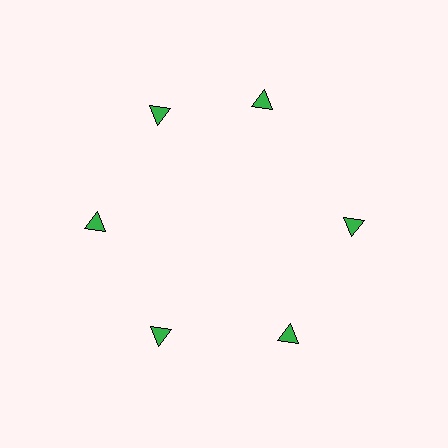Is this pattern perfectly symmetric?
No. The 6 green triangles are arranged in a ring, but one element near the 1 o'clock position is rotated out of alignment along the ring, breaking the 6-fold rotational symmetry.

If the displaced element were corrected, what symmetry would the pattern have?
It would have 6-fold rotational symmetry — the pattern would map onto itself every 60 degrees.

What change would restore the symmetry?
The symmetry would be restored by rotating it back into even spacing with its neighbors so that all 6 triangles sit at equal angles and equal distance from the center.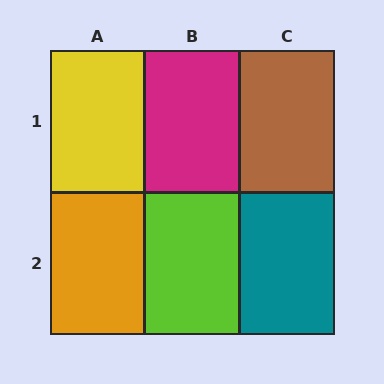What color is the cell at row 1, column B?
Magenta.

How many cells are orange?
1 cell is orange.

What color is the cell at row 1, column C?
Brown.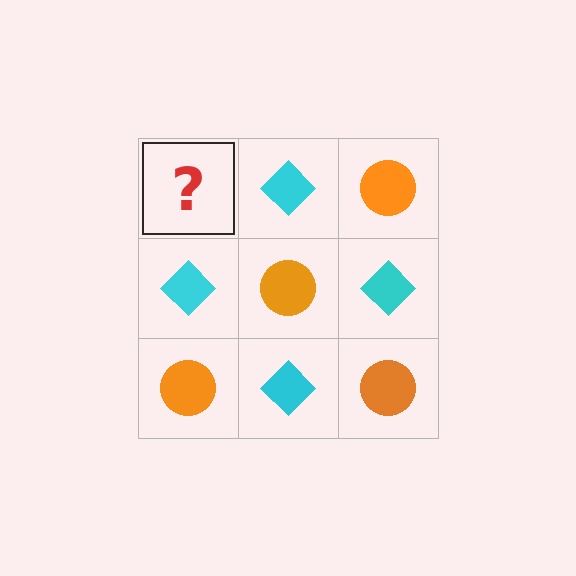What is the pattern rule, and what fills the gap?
The rule is that it alternates orange circle and cyan diamond in a checkerboard pattern. The gap should be filled with an orange circle.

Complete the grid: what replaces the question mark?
The question mark should be replaced with an orange circle.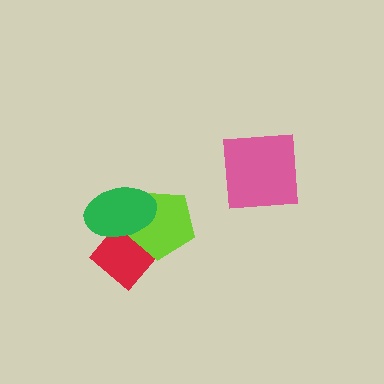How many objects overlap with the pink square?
0 objects overlap with the pink square.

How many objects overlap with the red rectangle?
2 objects overlap with the red rectangle.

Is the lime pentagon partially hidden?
Yes, it is partially covered by another shape.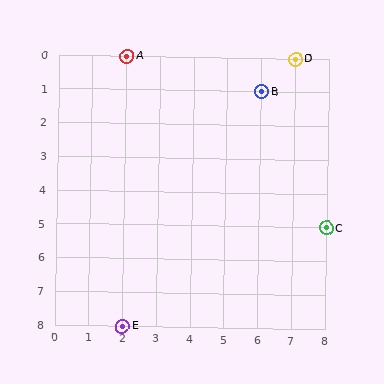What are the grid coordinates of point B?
Point B is at grid coordinates (6, 1).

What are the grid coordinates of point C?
Point C is at grid coordinates (8, 5).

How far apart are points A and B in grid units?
Points A and B are 4 columns and 1 row apart (about 4.1 grid units diagonally).